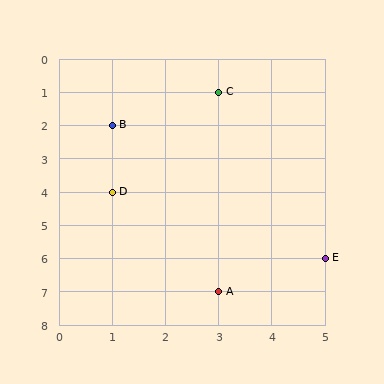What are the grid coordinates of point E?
Point E is at grid coordinates (5, 6).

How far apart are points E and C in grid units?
Points E and C are 2 columns and 5 rows apart (about 5.4 grid units diagonally).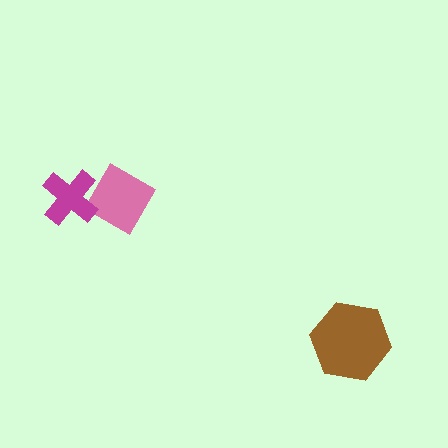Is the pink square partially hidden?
Yes, it is partially covered by another shape.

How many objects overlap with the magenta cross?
1 object overlaps with the magenta cross.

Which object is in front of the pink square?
The magenta cross is in front of the pink square.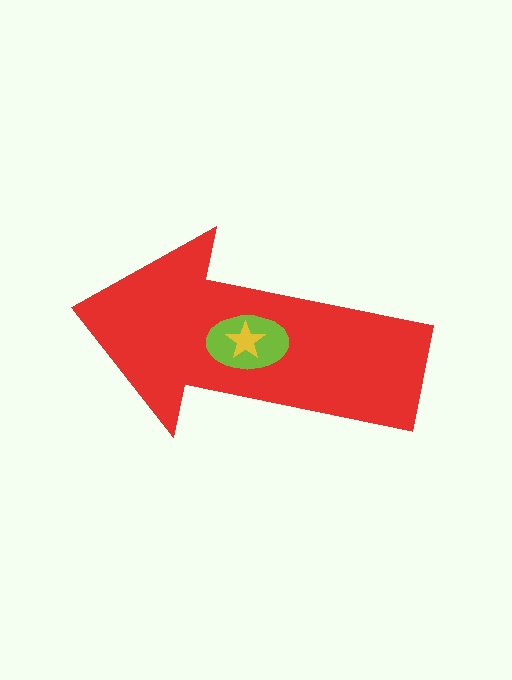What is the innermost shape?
The yellow star.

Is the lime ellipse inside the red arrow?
Yes.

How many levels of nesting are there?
3.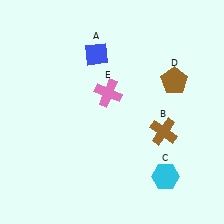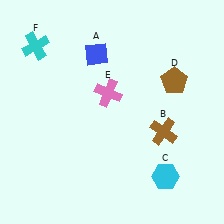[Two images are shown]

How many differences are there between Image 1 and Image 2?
There is 1 difference between the two images.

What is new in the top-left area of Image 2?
A cyan cross (F) was added in the top-left area of Image 2.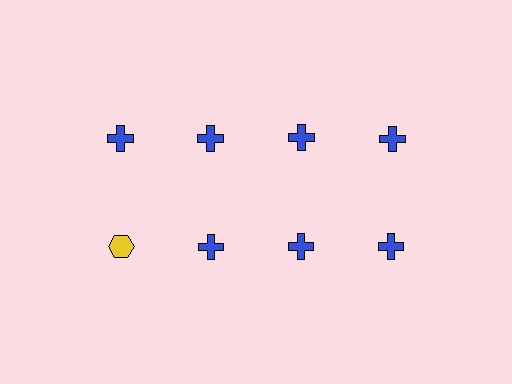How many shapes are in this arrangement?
There are 8 shapes arranged in a grid pattern.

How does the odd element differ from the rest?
It differs in both color (yellow instead of blue) and shape (hexagon instead of cross).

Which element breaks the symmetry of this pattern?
The yellow hexagon in the second row, leftmost column breaks the symmetry. All other shapes are blue crosses.